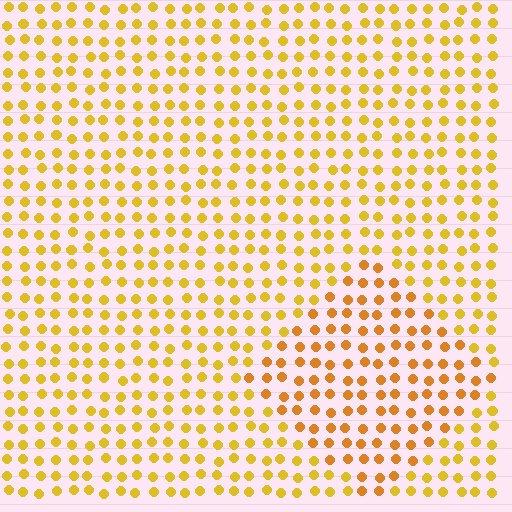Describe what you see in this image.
The image is filled with small yellow elements in a uniform arrangement. A diamond-shaped region is visible where the elements are tinted to a slightly different hue, forming a subtle color boundary.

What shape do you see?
I see a diamond.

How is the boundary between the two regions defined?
The boundary is defined purely by a slight shift in hue (about 20 degrees). Spacing, size, and orientation are identical on both sides.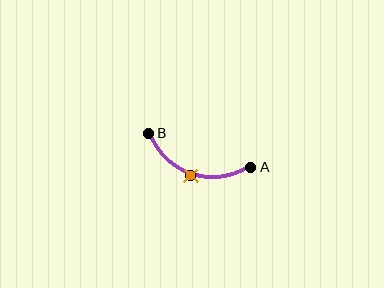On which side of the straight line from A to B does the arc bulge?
The arc bulges below the straight line connecting A and B.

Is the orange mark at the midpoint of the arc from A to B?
Yes. The orange mark lies on the arc at equal arc-length from both A and B — it is the arc midpoint.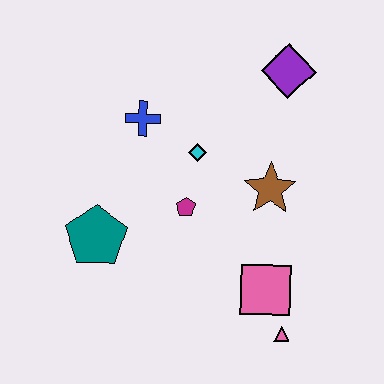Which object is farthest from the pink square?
The purple diamond is farthest from the pink square.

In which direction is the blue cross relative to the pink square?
The blue cross is above the pink square.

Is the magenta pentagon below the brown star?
Yes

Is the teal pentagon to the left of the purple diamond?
Yes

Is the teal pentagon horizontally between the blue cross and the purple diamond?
No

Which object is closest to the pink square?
The pink triangle is closest to the pink square.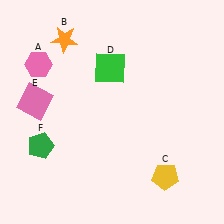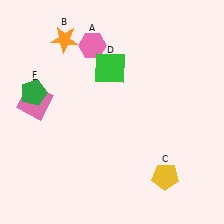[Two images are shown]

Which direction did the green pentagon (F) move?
The green pentagon (F) moved up.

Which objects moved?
The objects that moved are: the pink hexagon (A), the green pentagon (F).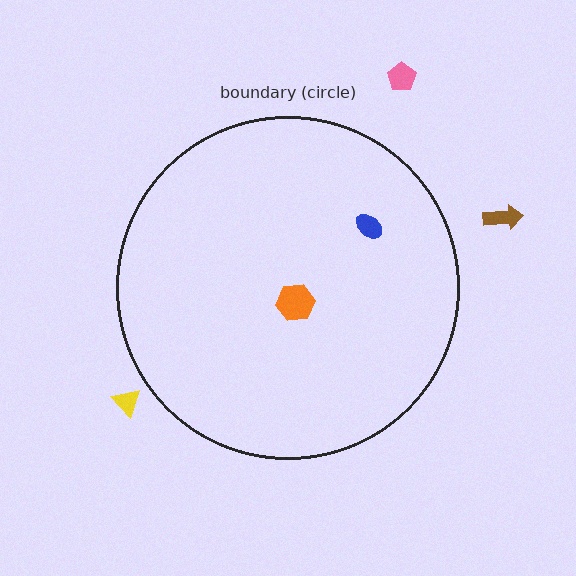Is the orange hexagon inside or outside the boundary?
Inside.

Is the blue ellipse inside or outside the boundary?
Inside.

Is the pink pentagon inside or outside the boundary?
Outside.